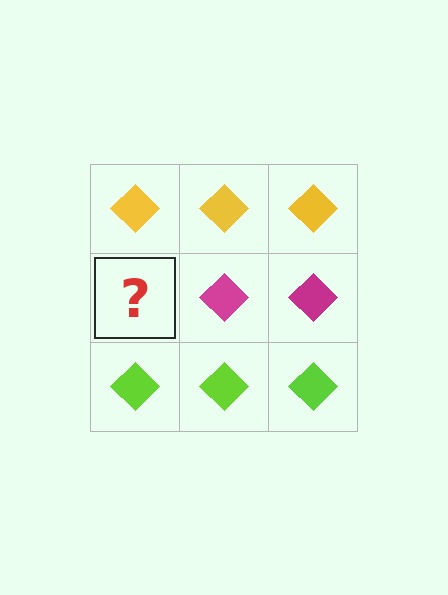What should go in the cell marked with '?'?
The missing cell should contain a magenta diamond.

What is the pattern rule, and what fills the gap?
The rule is that each row has a consistent color. The gap should be filled with a magenta diamond.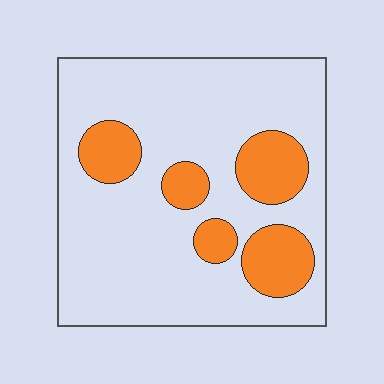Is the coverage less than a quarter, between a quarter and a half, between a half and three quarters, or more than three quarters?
Less than a quarter.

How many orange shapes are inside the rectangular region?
5.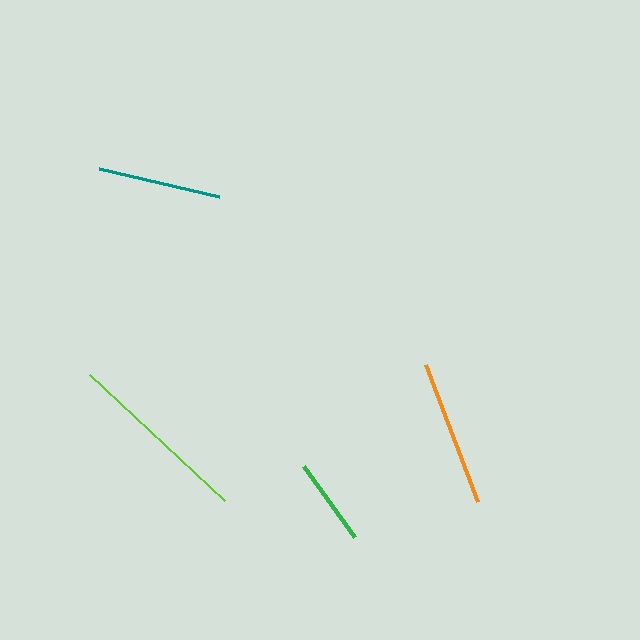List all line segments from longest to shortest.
From longest to shortest: lime, orange, teal, green.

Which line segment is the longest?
The lime line is the longest at approximately 185 pixels.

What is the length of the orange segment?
The orange segment is approximately 146 pixels long.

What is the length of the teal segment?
The teal segment is approximately 124 pixels long.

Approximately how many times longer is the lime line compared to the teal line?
The lime line is approximately 1.5 times the length of the teal line.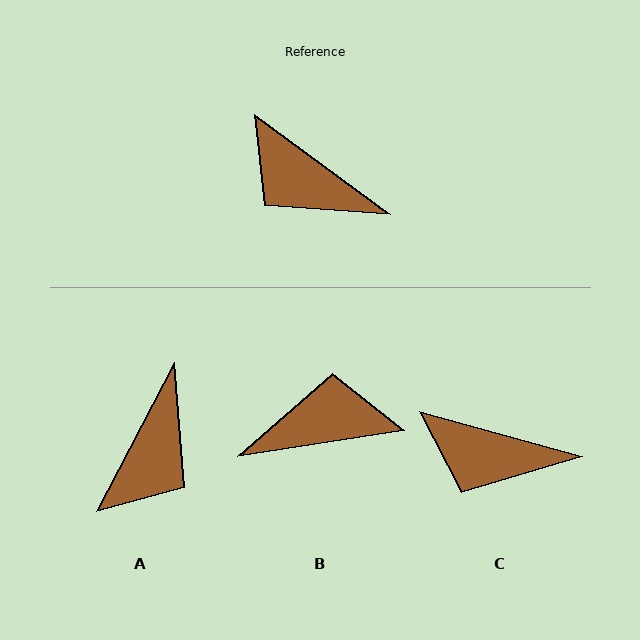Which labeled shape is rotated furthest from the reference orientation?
B, about 135 degrees away.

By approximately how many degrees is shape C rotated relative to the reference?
Approximately 21 degrees counter-clockwise.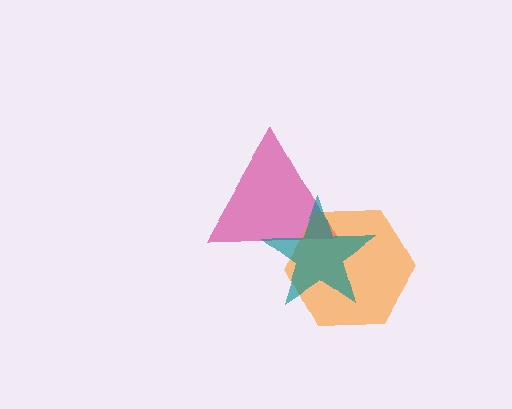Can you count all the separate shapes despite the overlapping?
Yes, there are 3 separate shapes.